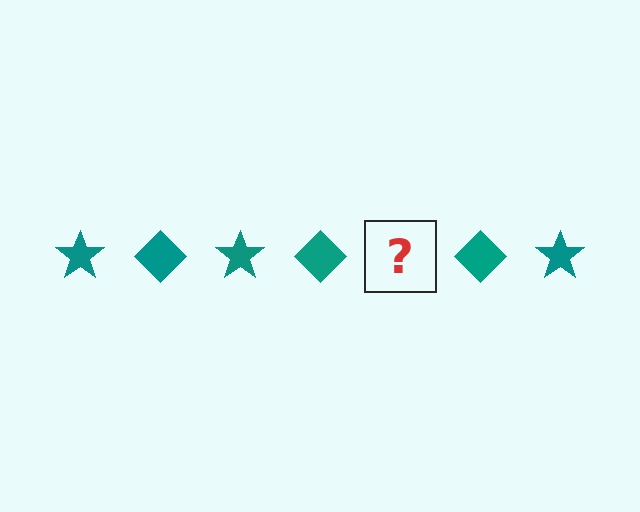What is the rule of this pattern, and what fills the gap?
The rule is that the pattern cycles through star, diamond shapes in teal. The gap should be filled with a teal star.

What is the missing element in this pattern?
The missing element is a teal star.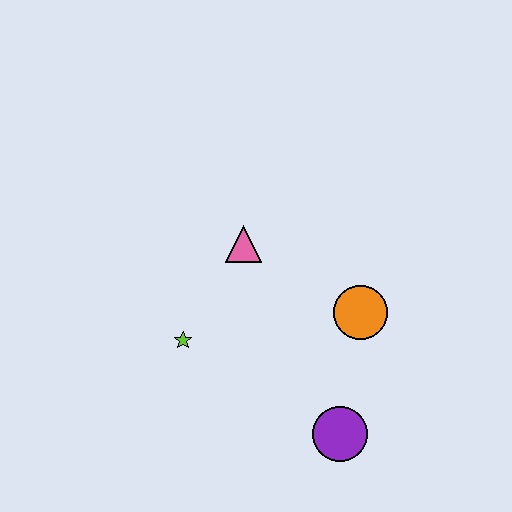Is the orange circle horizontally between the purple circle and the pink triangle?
No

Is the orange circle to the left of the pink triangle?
No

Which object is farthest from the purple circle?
The pink triangle is farthest from the purple circle.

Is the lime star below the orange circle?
Yes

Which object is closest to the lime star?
The pink triangle is closest to the lime star.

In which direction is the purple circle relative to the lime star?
The purple circle is to the right of the lime star.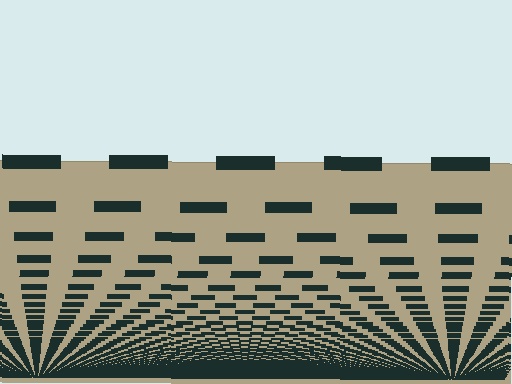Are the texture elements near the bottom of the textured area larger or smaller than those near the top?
Smaller. The gradient is inverted — elements near the bottom are smaller and denser.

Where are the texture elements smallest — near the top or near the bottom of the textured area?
Near the bottom.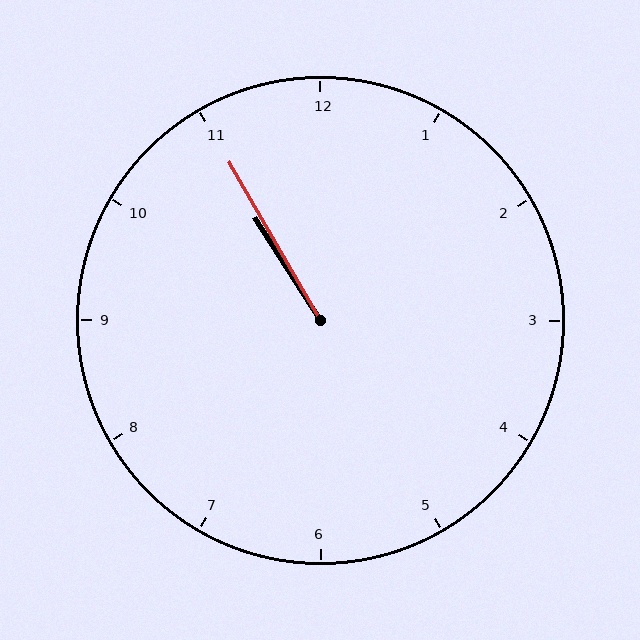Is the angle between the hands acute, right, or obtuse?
It is acute.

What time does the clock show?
10:55.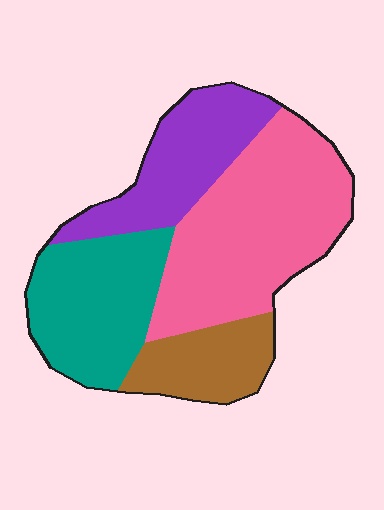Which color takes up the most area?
Pink, at roughly 40%.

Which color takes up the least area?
Brown, at roughly 15%.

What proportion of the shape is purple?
Purple covers roughly 20% of the shape.